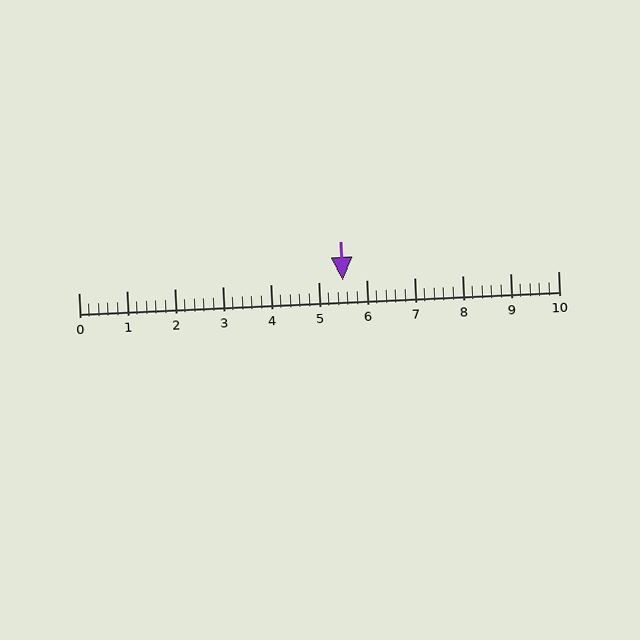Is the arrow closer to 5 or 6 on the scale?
The arrow is closer to 6.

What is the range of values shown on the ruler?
The ruler shows values from 0 to 10.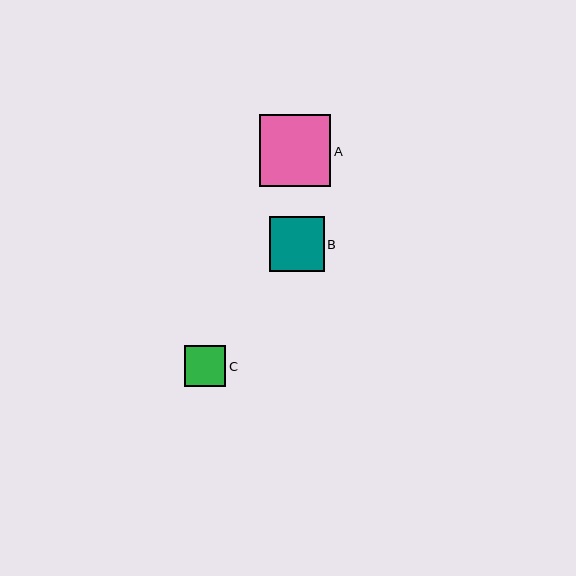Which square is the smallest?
Square C is the smallest with a size of approximately 42 pixels.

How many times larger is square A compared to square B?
Square A is approximately 1.3 times the size of square B.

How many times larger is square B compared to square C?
Square B is approximately 1.3 times the size of square C.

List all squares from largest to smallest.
From largest to smallest: A, B, C.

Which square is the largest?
Square A is the largest with a size of approximately 72 pixels.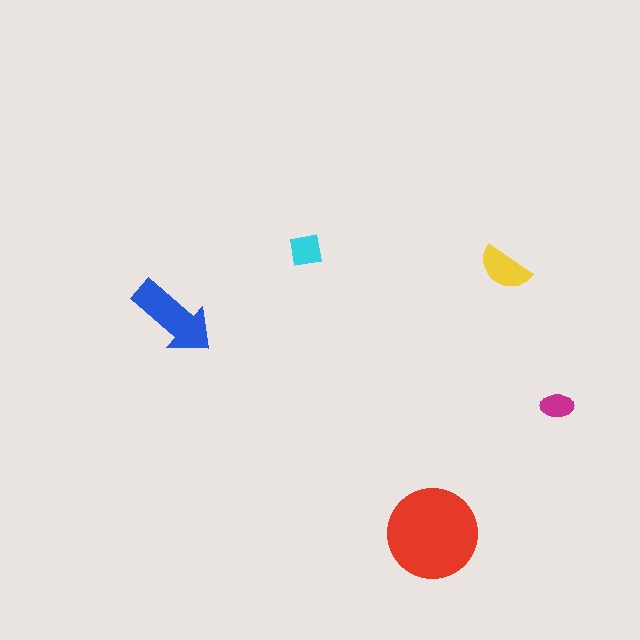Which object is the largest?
The red circle.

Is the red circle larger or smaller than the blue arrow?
Larger.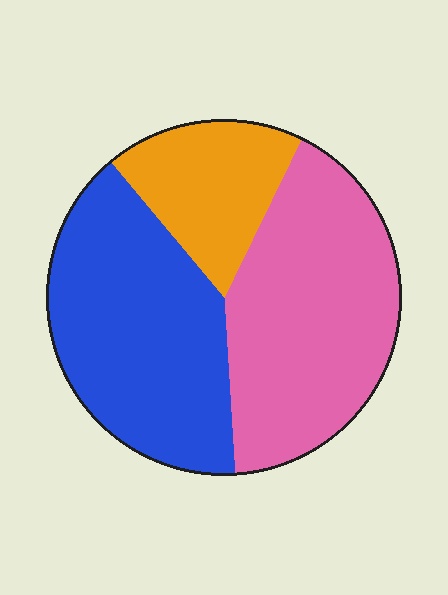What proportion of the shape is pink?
Pink takes up about two fifths (2/5) of the shape.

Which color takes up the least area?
Orange, at roughly 20%.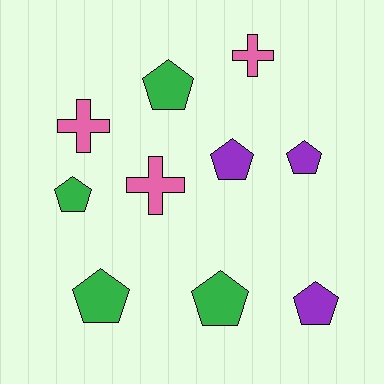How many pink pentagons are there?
There are no pink pentagons.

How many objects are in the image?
There are 10 objects.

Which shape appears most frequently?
Pentagon, with 7 objects.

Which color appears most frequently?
Green, with 4 objects.